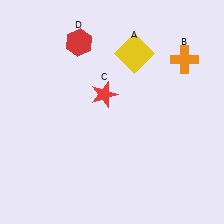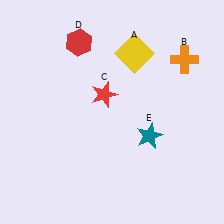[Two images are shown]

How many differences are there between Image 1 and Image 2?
There is 1 difference between the two images.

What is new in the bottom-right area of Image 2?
A teal star (E) was added in the bottom-right area of Image 2.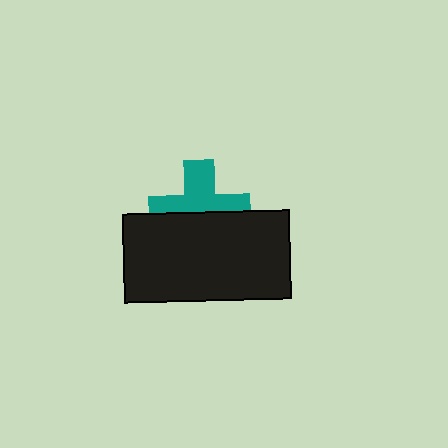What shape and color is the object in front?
The object in front is a black rectangle.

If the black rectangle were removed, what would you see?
You would see the complete teal cross.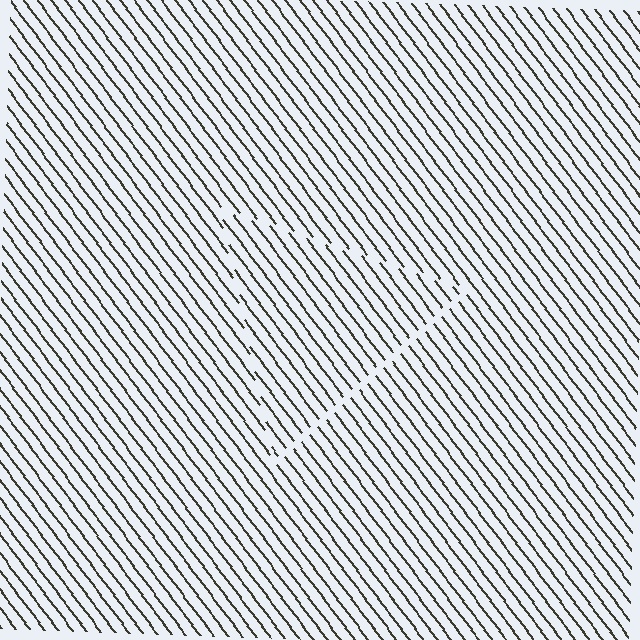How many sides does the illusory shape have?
3 sides — the line-ends trace a triangle.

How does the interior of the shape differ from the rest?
The interior of the shape contains the same grating, shifted by half a period — the contour is defined by the phase discontinuity where line-ends from the inner and outer gratings abut.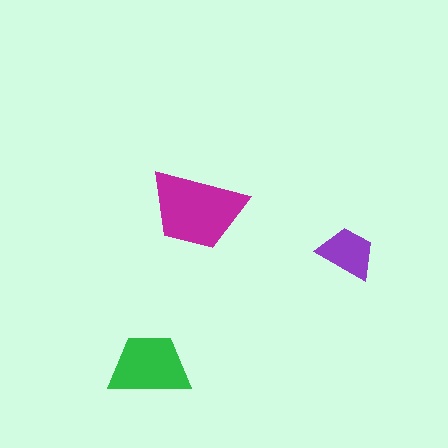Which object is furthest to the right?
The purple trapezoid is rightmost.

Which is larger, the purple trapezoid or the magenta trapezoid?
The magenta one.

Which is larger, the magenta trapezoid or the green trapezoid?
The magenta one.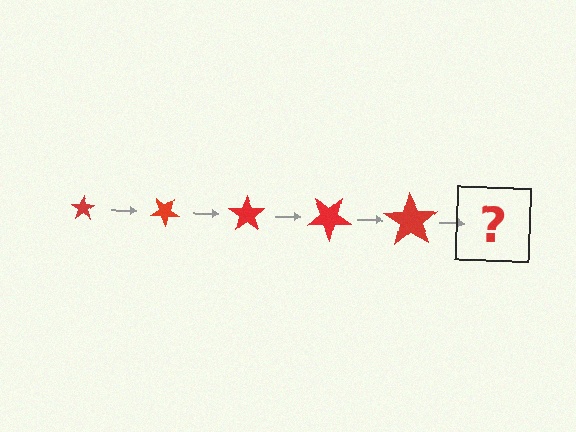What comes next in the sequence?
The next element should be a star, larger than the previous one and rotated 175 degrees from the start.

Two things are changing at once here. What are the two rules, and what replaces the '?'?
The two rules are that the star grows larger each step and it rotates 35 degrees each step. The '?' should be a star, larger than the previous one and rotated 175 degrees from the start.